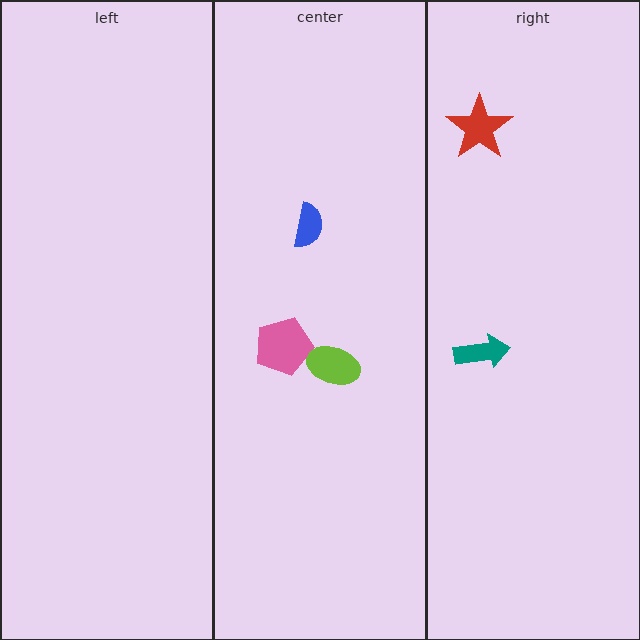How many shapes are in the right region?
2.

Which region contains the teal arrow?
The right region.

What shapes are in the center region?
The pink pentagon, the blue semicircle, the lime ellipse.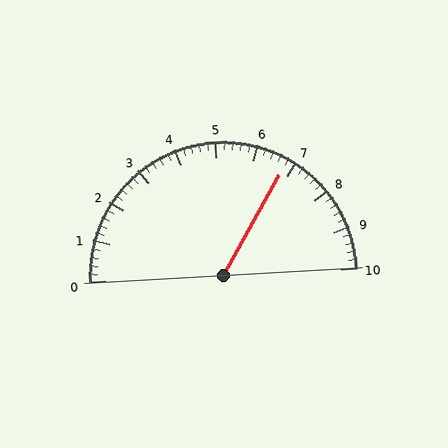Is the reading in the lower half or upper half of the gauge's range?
The reading is in the upper half of the range (0 to 10).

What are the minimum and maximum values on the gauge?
The gauge ranges from 0 to 10.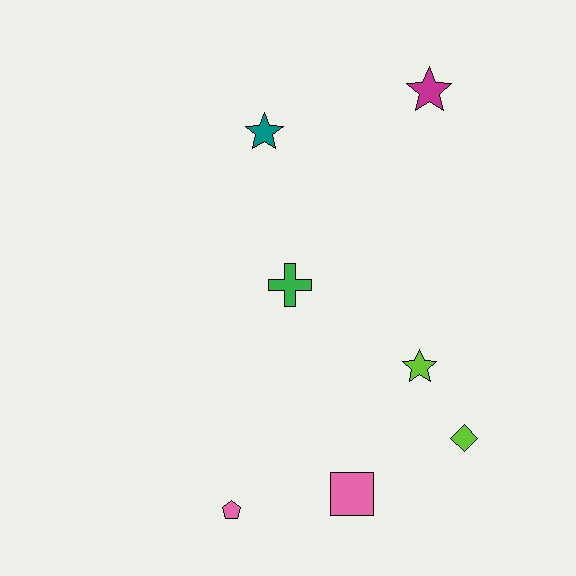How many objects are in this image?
There are 7 objects.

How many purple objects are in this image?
There are no purple objects.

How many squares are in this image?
There is 1 square.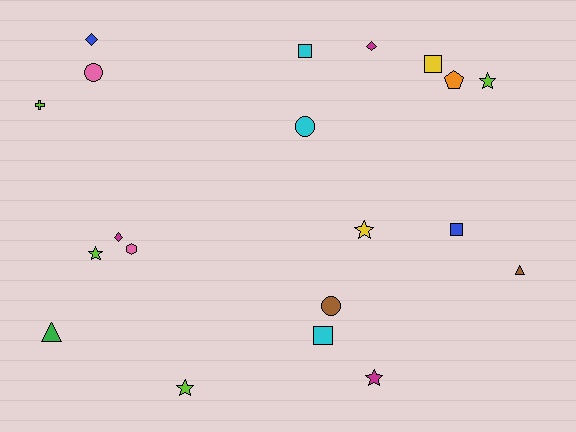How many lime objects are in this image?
There are 4 lime objects.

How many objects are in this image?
There are 20 objects.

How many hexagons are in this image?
There is 1 hexagon.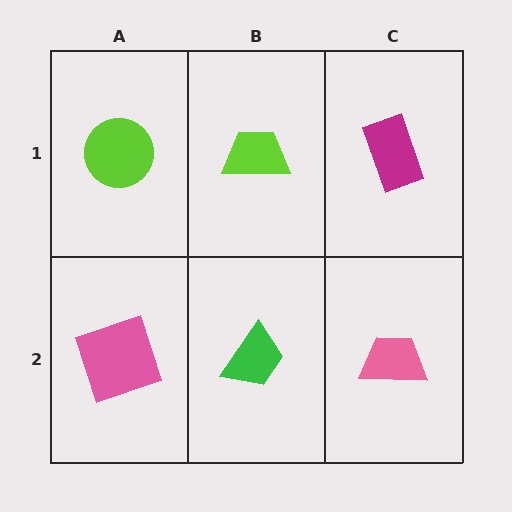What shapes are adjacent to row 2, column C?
A magenta rectangle (row 1, column C), a green trapezoid (row 2, column B).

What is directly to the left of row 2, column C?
A green trapezoid.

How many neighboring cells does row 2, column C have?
2.